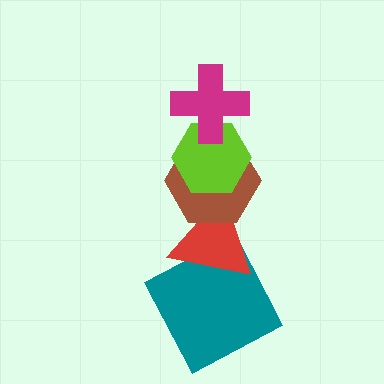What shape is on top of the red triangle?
The brown hexagon is on top of the red triangle.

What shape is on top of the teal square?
The red triangle is on top of the teal square.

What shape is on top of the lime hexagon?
The magenta cross is on top of the lime hexagon.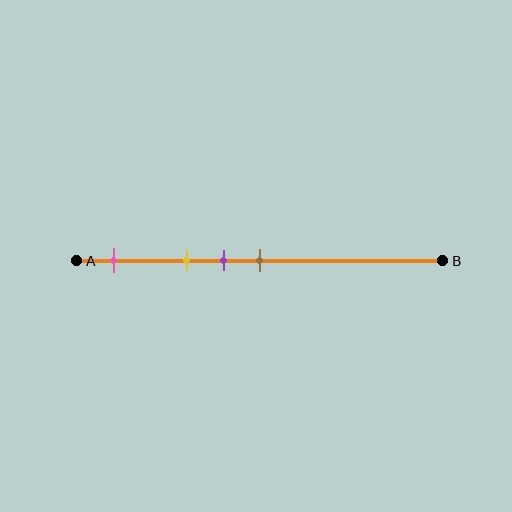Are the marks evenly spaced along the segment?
No, the marks are not evenly spaced.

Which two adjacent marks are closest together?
The purple and brown marks are the closest adjacent pair.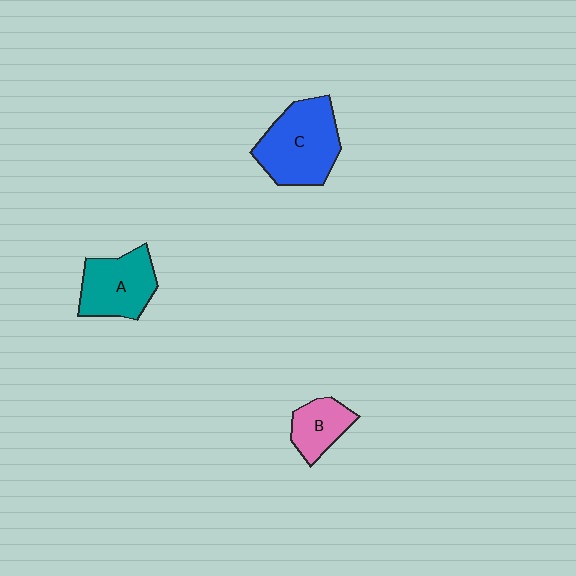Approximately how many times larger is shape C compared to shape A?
Approximately 1.3 times.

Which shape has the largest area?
Shape C (blue).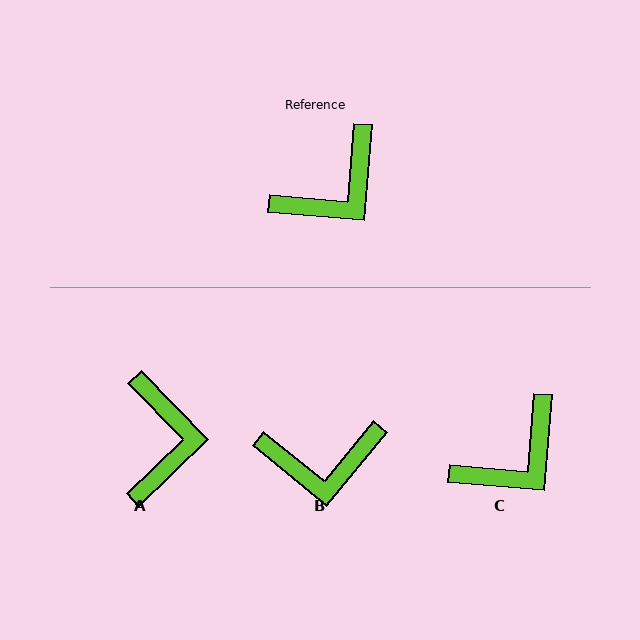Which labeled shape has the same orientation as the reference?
C.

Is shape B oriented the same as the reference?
No, it is off by about 35 degrees.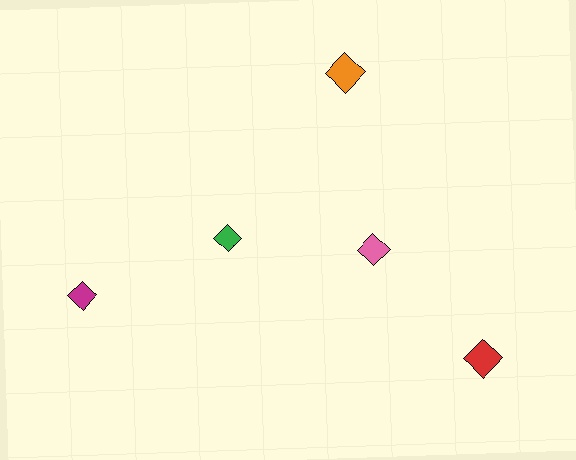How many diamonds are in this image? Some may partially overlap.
There are 5 diamonds.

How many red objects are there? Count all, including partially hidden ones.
There is 1 red object.